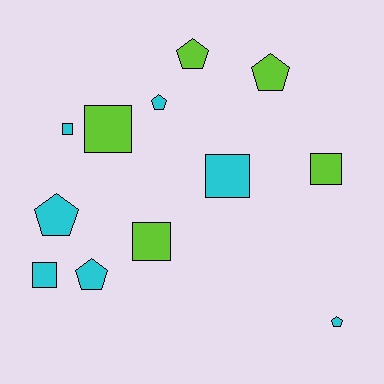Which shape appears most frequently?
Square, with 6 objects.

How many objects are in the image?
There are 12 objects.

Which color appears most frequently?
Cyan, with 7 objects.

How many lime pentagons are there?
There are 2 lime pentagons.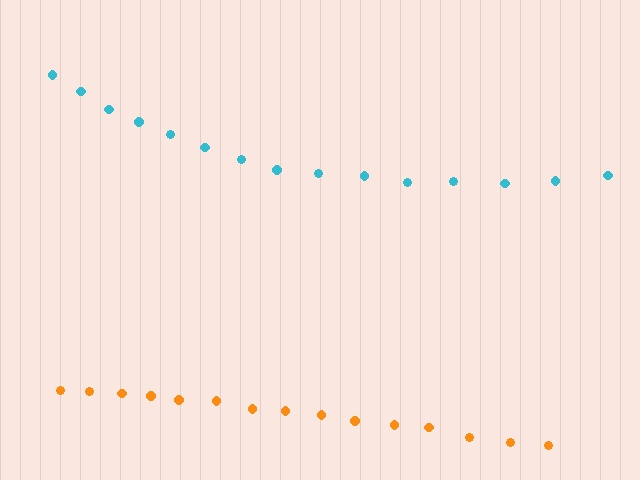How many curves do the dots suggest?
There are 2 distinct paths.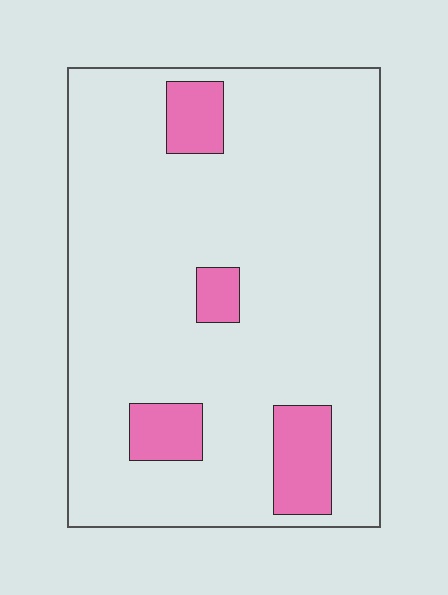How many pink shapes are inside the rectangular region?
4.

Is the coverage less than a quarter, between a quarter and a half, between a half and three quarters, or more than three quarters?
Less than a quarter.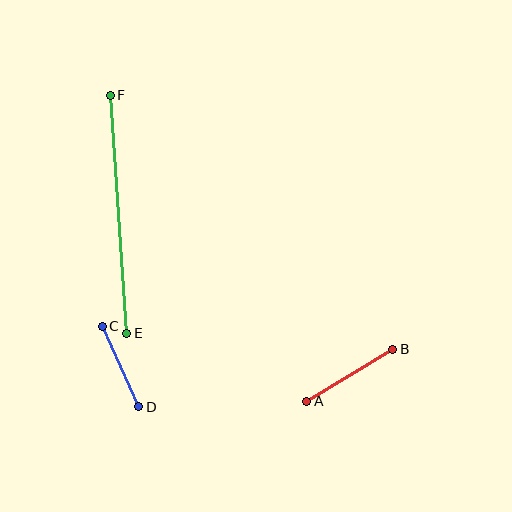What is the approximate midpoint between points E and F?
The midpoint is at approximately (119, 214) pixels.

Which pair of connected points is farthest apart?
Points E and F are farthest apart.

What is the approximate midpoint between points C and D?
The midpoint is at approximately (120, 366) pixels.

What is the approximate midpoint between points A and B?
The midpoint is at approximately (350, 375) pixels.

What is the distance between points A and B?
The distance is approximately 101 pixels.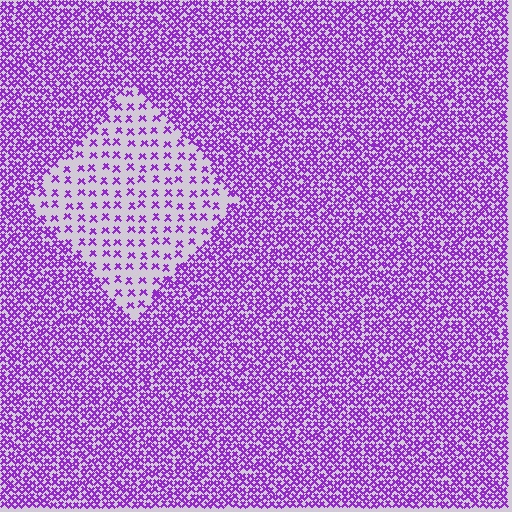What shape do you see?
I see a diamond.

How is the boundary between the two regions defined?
The boundary is defined by a change in element density (approximately 2.9x ratio). All elements are the same color, size, and shape.